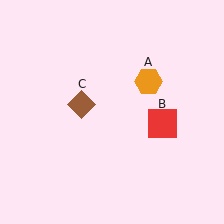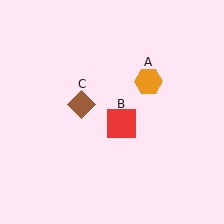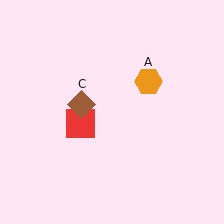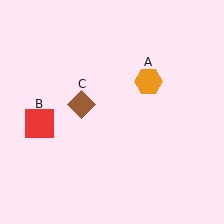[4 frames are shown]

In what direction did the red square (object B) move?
The red square (object B) moved left.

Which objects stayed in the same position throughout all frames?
Orange hexagon (object A) and brown diamond (object C) remained stationary.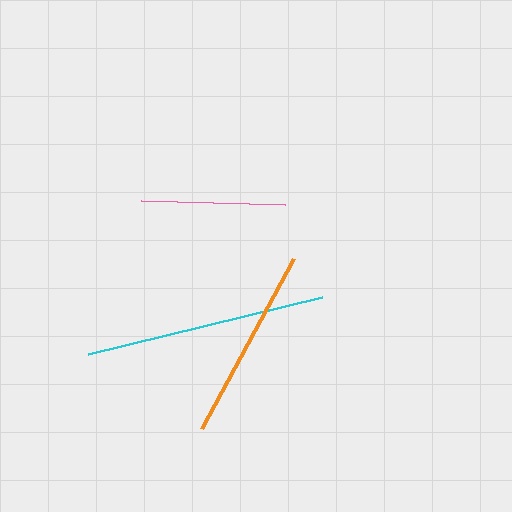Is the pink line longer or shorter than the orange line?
The orange line is longer than the pink line.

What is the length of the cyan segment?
The cyan segment is approximately 242 pixels long.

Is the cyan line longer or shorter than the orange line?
The cyan line is longer than the orange line.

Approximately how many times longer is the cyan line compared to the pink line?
The cyan line is approximately 1.7 times the length of the pink line.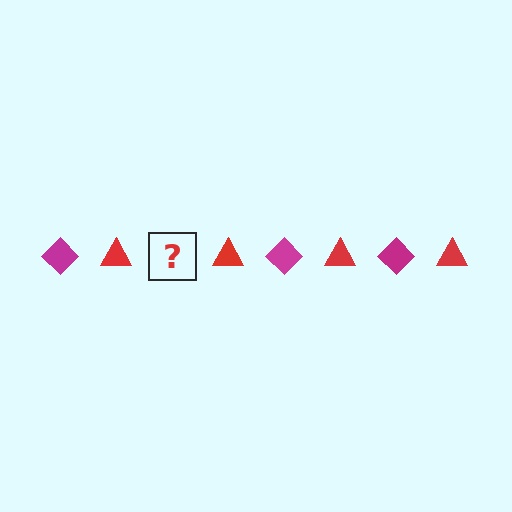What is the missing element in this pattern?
The missing element is a magenta diamond.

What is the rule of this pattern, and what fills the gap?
The rule is that the pattern alternates between magenta diamond and red triangle. The gap should be filled with a magenta diamond.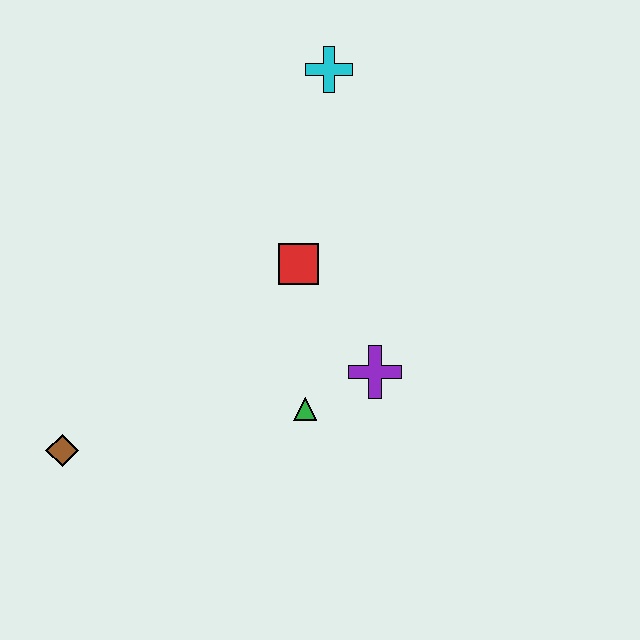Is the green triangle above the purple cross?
No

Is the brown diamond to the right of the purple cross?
No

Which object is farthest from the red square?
The brown diamond is farthest from the red square.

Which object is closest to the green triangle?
The purple cross is closest to the green triangle.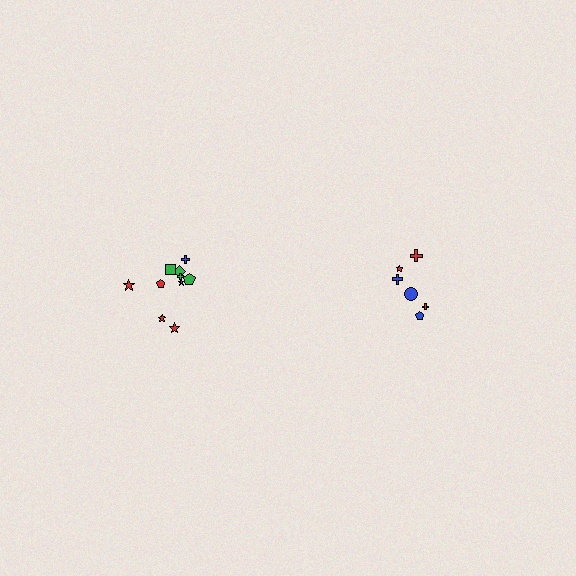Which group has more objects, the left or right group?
The left group.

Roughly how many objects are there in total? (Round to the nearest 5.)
Roughly 15 objects in total.